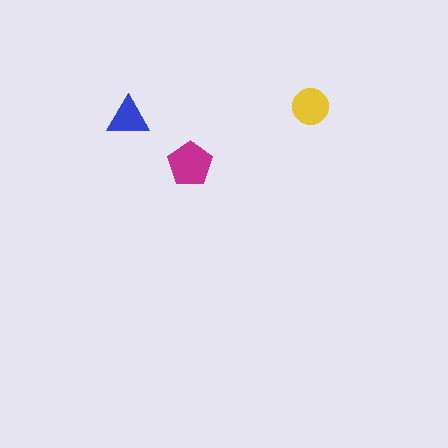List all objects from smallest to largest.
The blue triangle, the yellow circle, the magenta pentagon.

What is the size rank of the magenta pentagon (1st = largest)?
1st.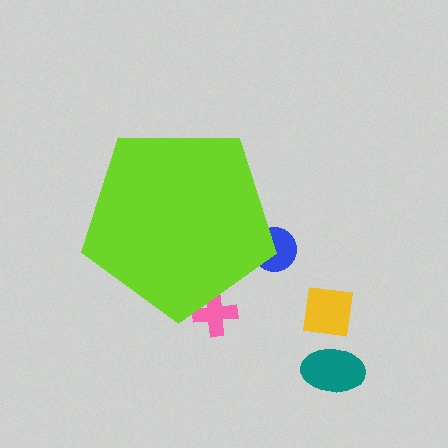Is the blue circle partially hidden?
Yes, the blue circle is partially hidden behind the lime pentagon.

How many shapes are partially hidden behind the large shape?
2 shapes are partially hidden.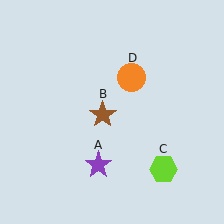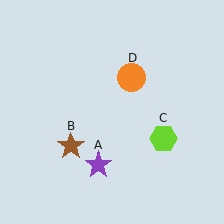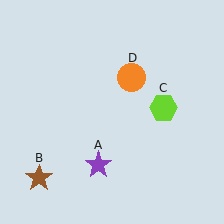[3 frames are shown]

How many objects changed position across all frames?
2 objects changed position: brown star (object B), lime hexagon (object C).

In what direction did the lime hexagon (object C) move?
The lime hexagon (object C) moved up.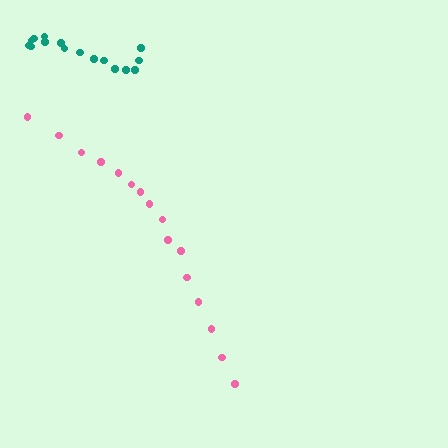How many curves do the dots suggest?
There are 2 distinct paths.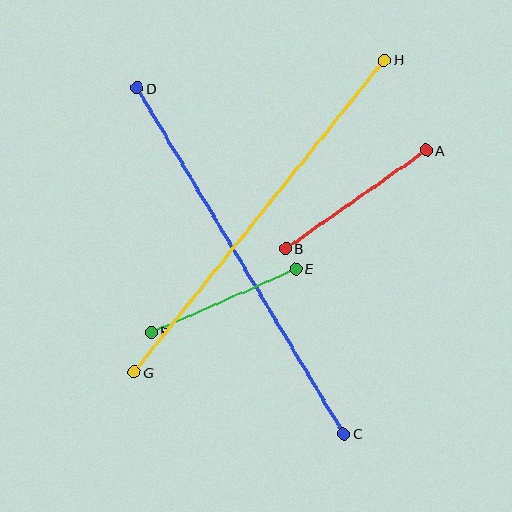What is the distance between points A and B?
The distance is approximately 172 pixels.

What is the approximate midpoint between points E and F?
The midpoint is at approximately (224, 301) pixels.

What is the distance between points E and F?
The distance is approximately 158 pixels.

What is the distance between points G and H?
The distance is approximately 400 pixels.